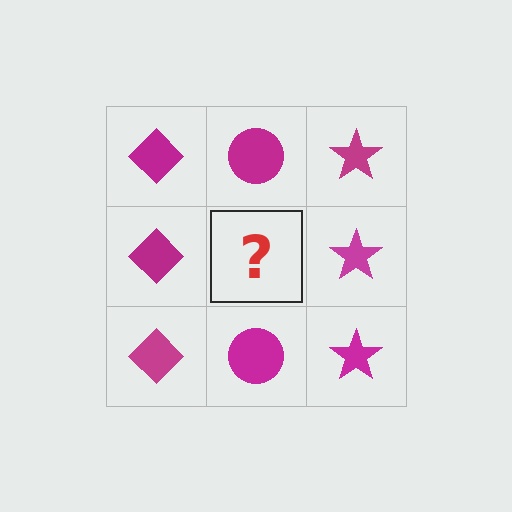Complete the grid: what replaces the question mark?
The question mark should be replaced with a magenta circle.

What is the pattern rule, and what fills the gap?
The rule is that each column has a consistent shape. The gap should be filled with a magenta circle.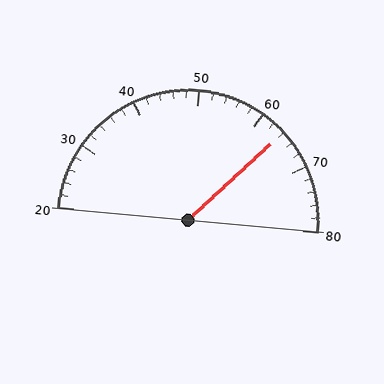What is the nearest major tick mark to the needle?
The nearest major tick mark is 60.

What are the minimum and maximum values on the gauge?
The gauge ranges from 20 to 80.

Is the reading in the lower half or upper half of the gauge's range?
The reading is in the upper half of the range (20 to 80).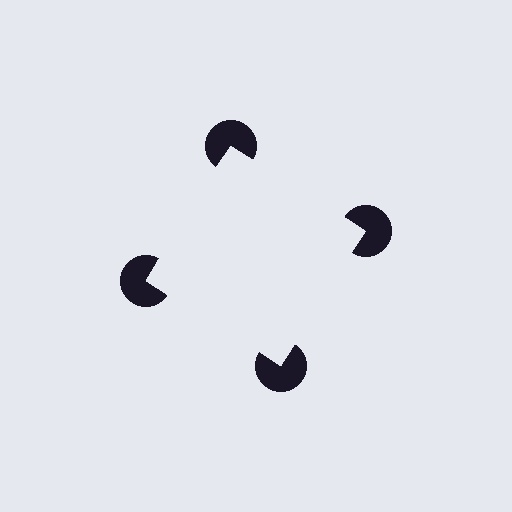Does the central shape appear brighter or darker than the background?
It typically appears slightly brighter than the background, even though no actual brightness change is drawn.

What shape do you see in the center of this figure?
An illusory square — its edges are inferred from the aligned wedge cuts in the pac-man discs, not physically drawn.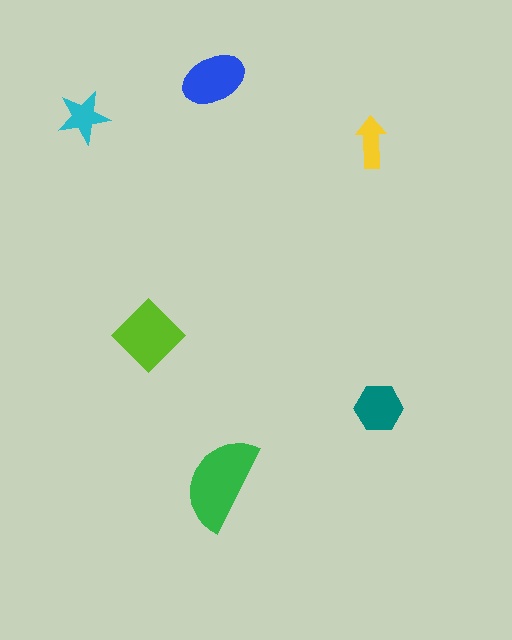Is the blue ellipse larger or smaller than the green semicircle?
Smaller.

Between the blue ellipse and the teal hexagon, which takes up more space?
The blue ellipse.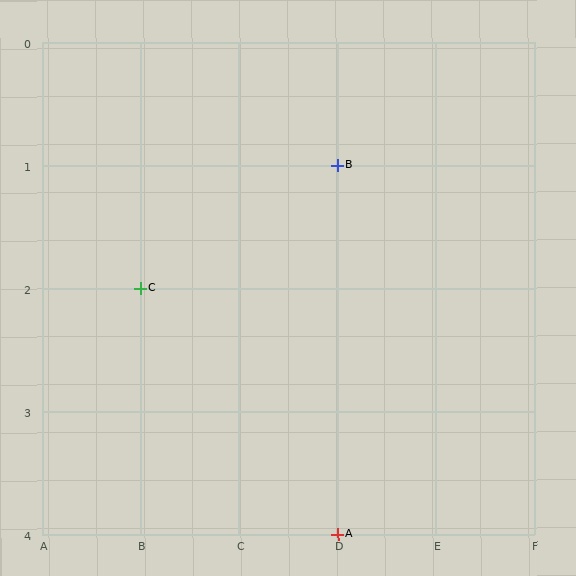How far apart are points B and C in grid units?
Points B and C are 2 columns and 1 row apart (about 2.2 grid units diagonally).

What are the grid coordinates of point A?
Point A is at grid coordinates (D, 4).